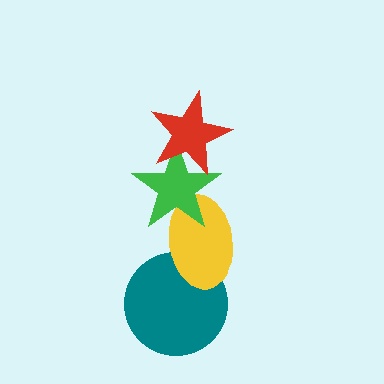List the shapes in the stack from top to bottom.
From top to bottom: the red star, the green star, the yellow ellipse, the teal circle.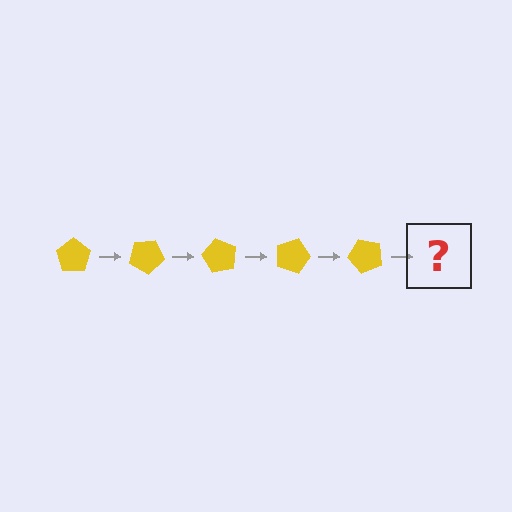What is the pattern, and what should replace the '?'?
The pattern is that the pentagon rotates 30 degrees each step. The '?' should be a yellow pentagon rotated 150 degrees.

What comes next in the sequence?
The next element should be a yellow pentagon rotated 150 degrees.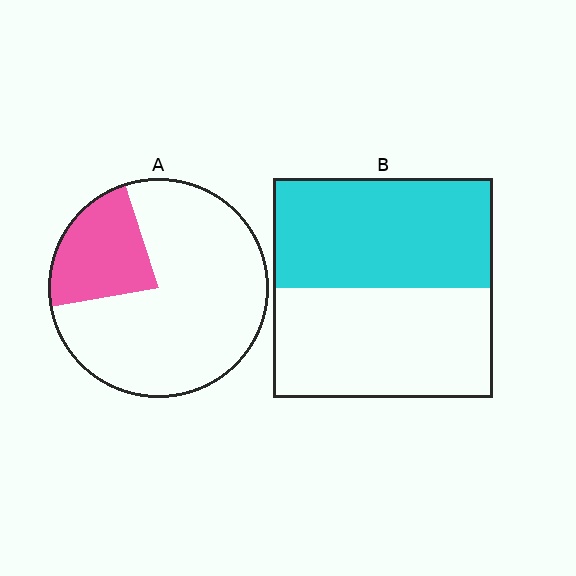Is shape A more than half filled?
No.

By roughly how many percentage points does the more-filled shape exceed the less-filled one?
By roughly 25 percentage points (B over A).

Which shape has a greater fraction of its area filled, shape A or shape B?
Shape B.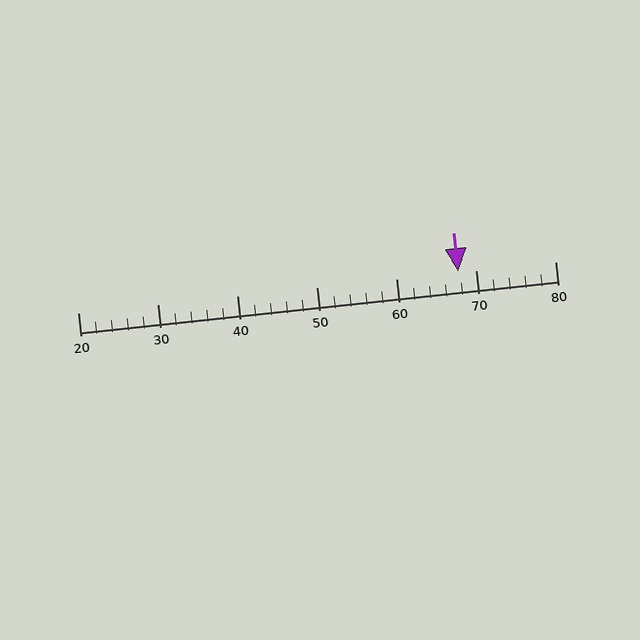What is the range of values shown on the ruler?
The ruler shows values from 20 to 80.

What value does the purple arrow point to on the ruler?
The purple arrow points to approximately 68.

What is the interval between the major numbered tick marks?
The major tick marks are spaced 10 units apart.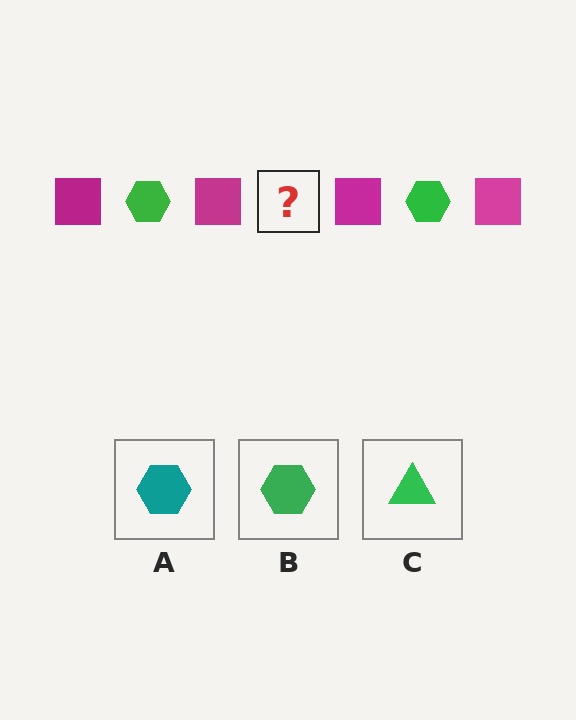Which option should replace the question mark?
Option B.